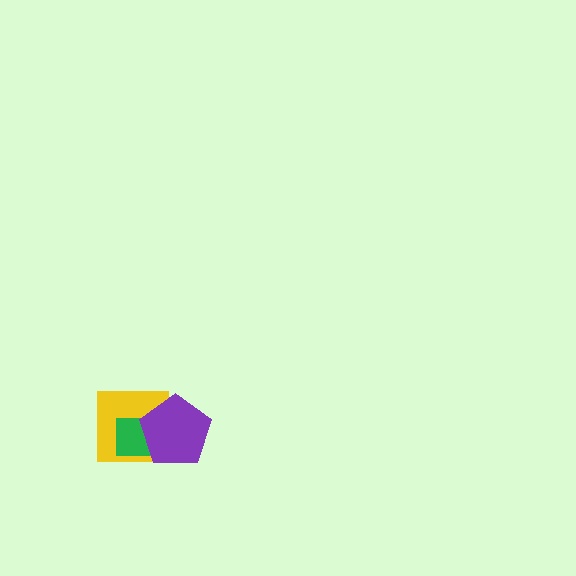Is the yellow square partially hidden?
Yes, it is partially covered by another shape.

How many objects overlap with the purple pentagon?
2 objects overlap with the purple pentagon.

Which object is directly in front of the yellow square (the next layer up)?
The green rectangle is directly in front of the yellow square.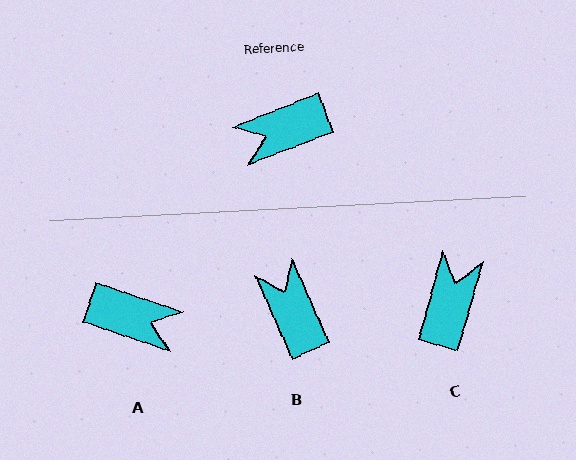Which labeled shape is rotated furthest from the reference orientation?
A, about 140 degrees away.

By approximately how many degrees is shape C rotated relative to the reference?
Approximately 127 degrees clockwise.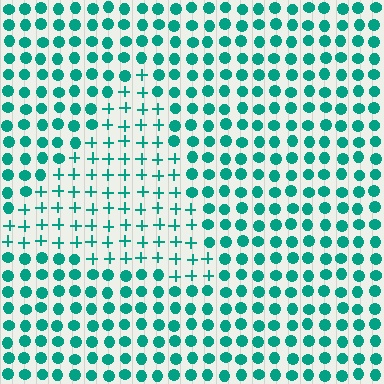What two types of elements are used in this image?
The image uses plus signs inside the triangle region and circles outside it.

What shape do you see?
I see a triangle.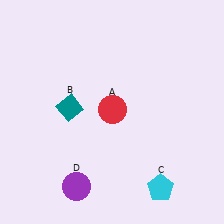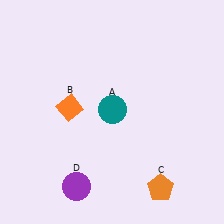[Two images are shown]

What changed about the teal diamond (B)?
In Image 1, B is teal. In Image 2, it changed to orange.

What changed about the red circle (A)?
In Image 1, A is red. In Image 2, it changed to teal.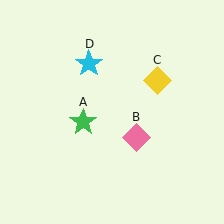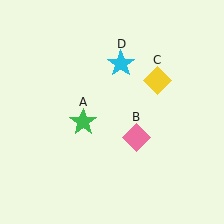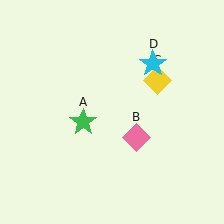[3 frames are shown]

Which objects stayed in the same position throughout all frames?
Green star (object A) and pink diamond (object B) and yellow diamond (object C) remained stationary.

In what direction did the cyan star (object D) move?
The cyan star (object D) moved right.